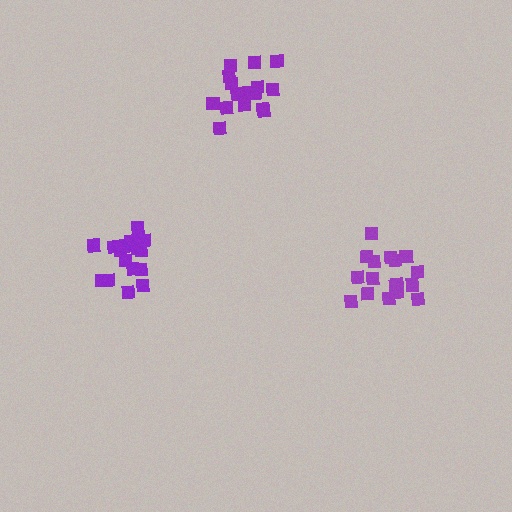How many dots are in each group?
Group 1: 17 dots, Group 2: 19 dots, Group 3: 17 dots (53 total).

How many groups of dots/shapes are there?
There are 3 groups.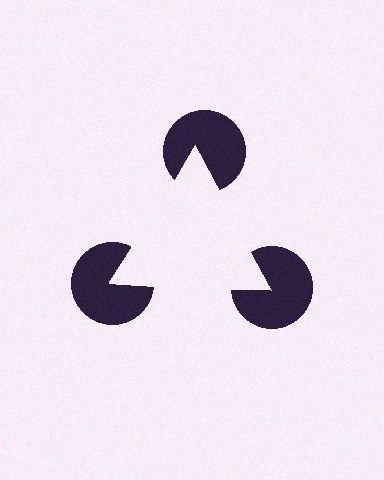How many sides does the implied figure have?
3 sides.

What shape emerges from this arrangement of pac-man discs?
An illusory triangle — its edges are inferred from the aligned wedge cuts in the pac-man discs, not physically drawn.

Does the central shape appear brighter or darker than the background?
It typically appears slightly brighter than the background, even though no actual brightness change is drawn.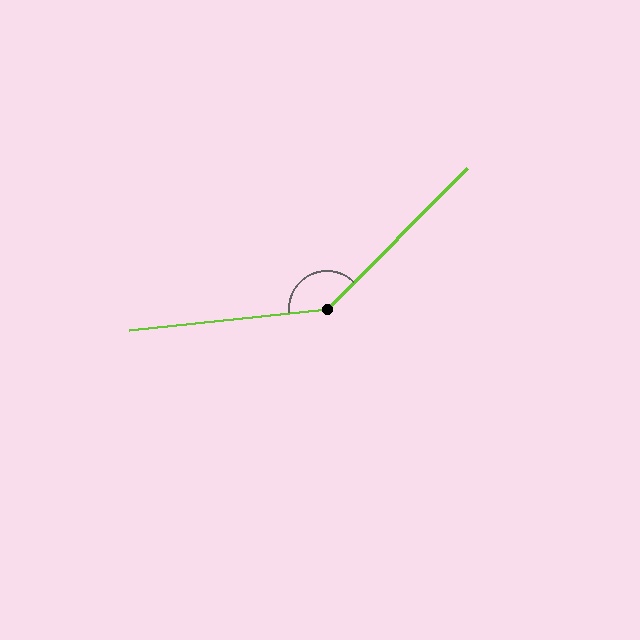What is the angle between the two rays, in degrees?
Approximately 141 degrees.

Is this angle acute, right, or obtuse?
It is obtuse.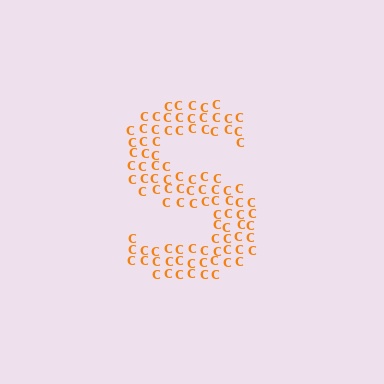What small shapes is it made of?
It is made of small letter C's.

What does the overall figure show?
The overall figure shows the letter S.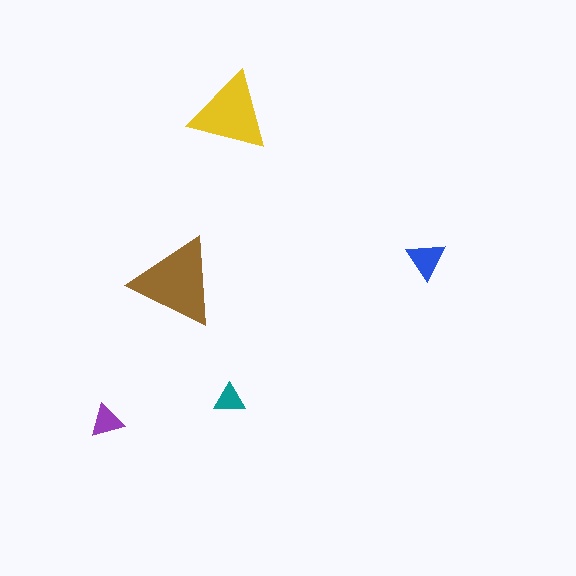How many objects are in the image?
There are 5 objects in the image.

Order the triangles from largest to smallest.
the brown one, the yellow one, the blue one, the purple one, the teal one.